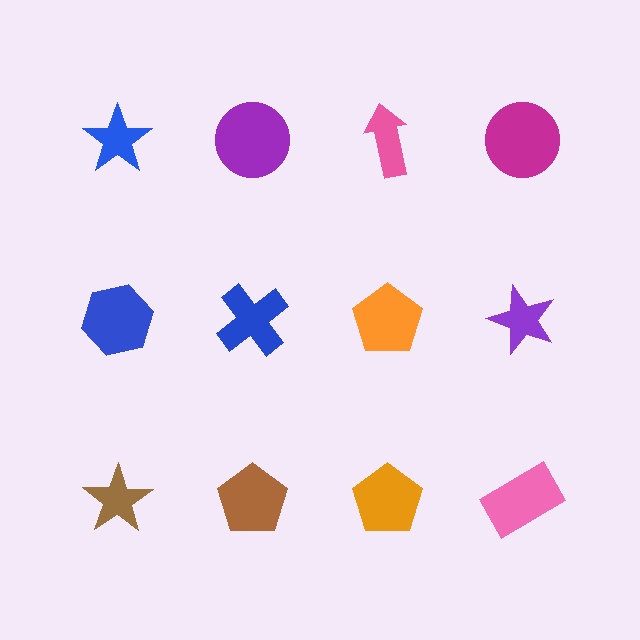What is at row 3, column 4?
A pink rectangle.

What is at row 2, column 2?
A blue cross.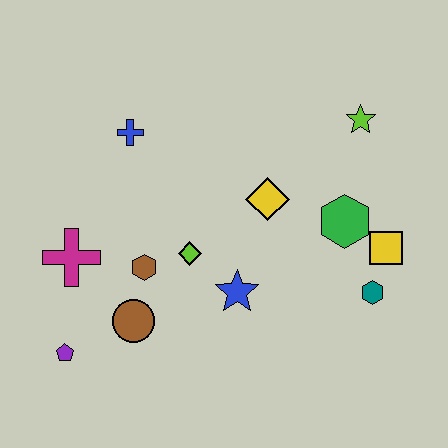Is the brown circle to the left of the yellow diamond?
Yes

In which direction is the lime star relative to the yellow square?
The lime star is above the yellow square.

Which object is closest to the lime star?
The green hexagon is closest to the lime star.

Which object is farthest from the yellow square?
The purple pentagon is farthest from the yellow square.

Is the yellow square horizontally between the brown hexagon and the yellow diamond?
No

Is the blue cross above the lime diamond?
Yes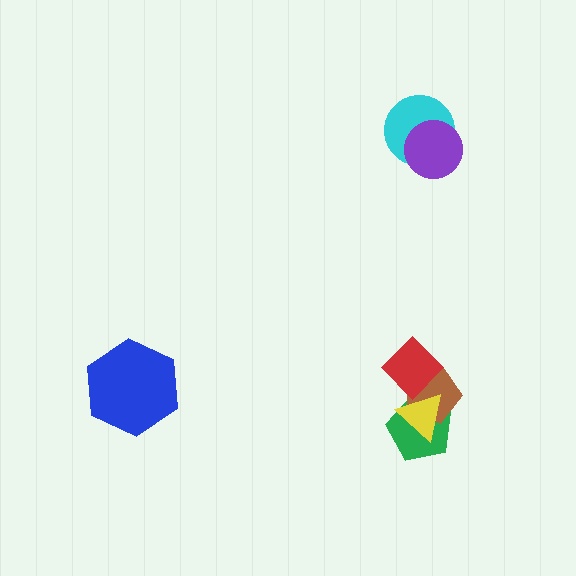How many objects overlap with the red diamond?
2 objects overlap with the red diamond.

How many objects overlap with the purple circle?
1 object overlaps with the purple circle.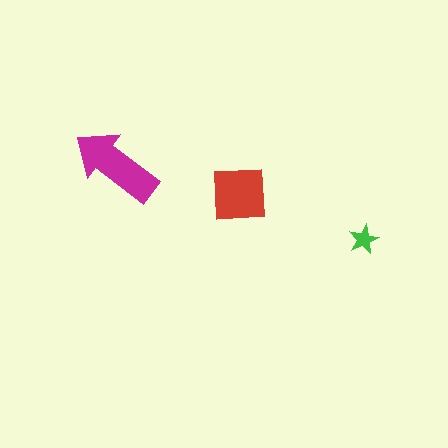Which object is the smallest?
The green star.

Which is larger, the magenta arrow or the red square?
The magenta arrow.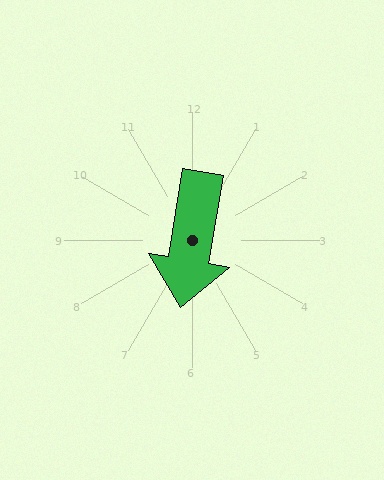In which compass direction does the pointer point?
South.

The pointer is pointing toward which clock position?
Roughly 6 o'clock.